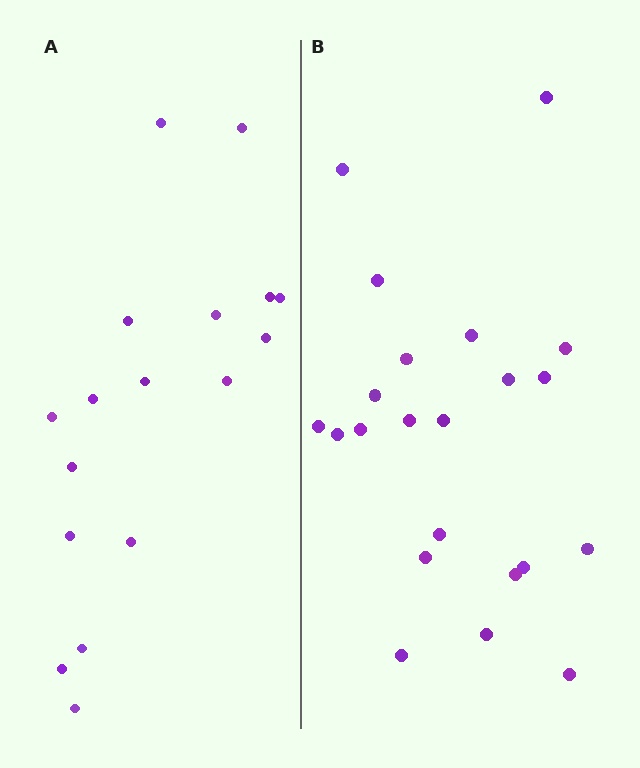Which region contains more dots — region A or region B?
Region B (the right region) has more dots.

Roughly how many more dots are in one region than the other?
Region B has about 5 more dots than region A.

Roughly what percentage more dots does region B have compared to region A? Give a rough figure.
About 30% more.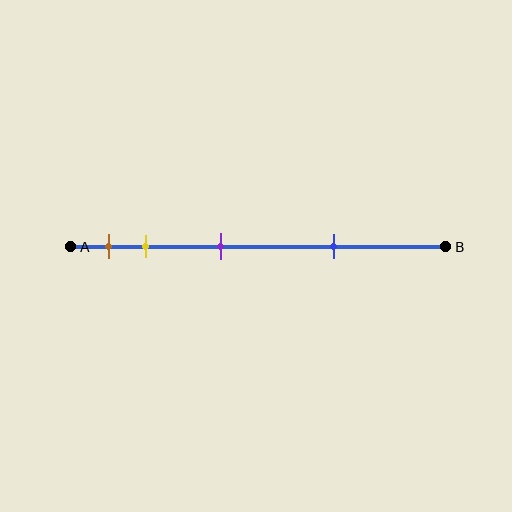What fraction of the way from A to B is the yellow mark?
The yellow mark is approximately 20% (0.2) of the way from A to B.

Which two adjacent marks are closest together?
The brown and yellow marks are the closest adjacent pair.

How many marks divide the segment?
There are 4 marks dividing the segment.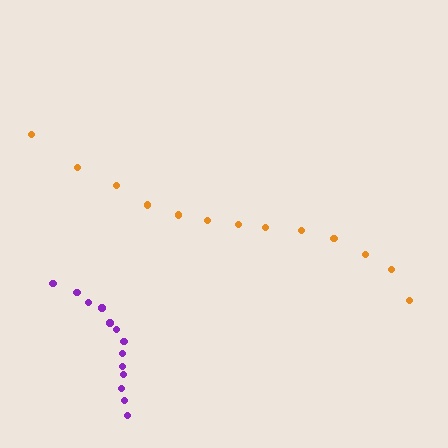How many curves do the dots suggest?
There are 2 distinct paths.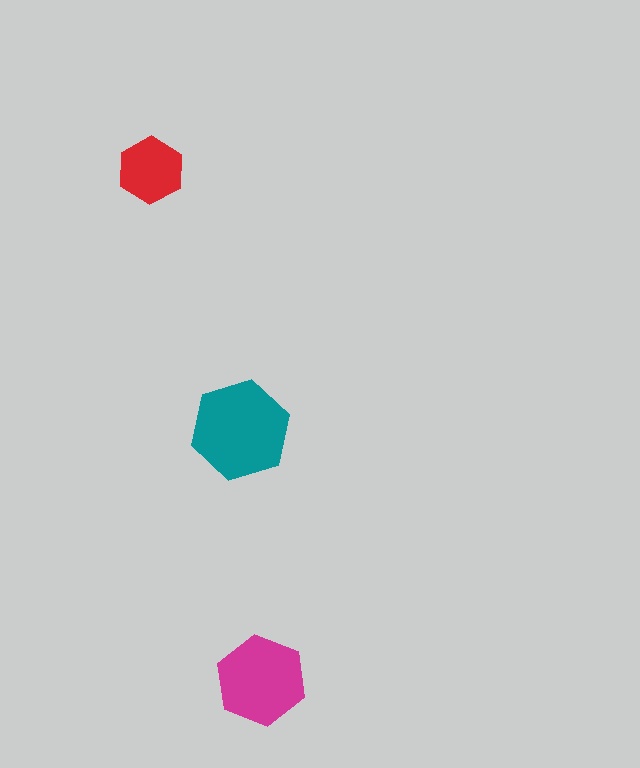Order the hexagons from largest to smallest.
the teal one, the magenta one, the red one.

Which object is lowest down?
The magenta hexagon is bottommost.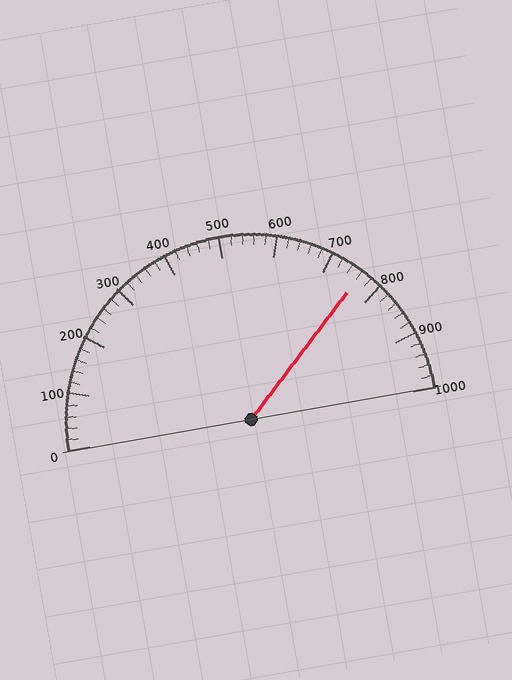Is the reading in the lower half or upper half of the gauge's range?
The reading is in the upper half of the range (0 to 1000).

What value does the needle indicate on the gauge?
The needle indicates approximately 760.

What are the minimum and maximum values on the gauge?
The gauge ranges from 0 to 1000.